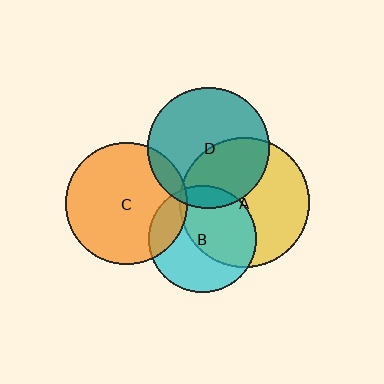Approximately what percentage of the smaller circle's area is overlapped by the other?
Approximately 40%.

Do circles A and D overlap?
Yes.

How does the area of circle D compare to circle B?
Approximately 1.3 times.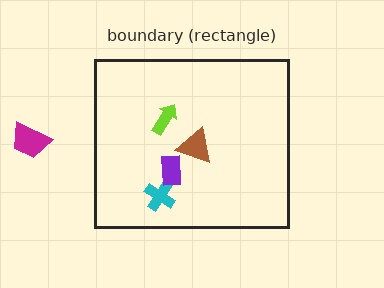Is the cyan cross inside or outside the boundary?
Inside.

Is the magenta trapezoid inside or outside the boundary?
Outside.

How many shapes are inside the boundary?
4 inside, 1 outside.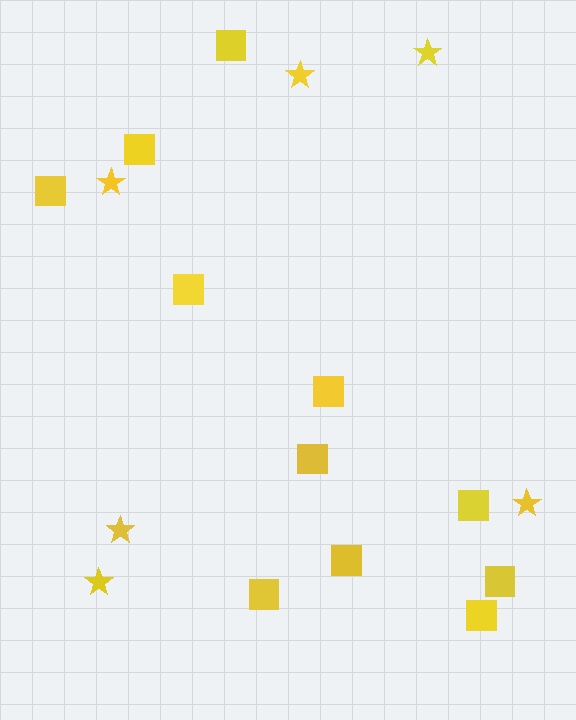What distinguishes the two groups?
There are 2 groups: one group of squares (11) and one group of stars (6).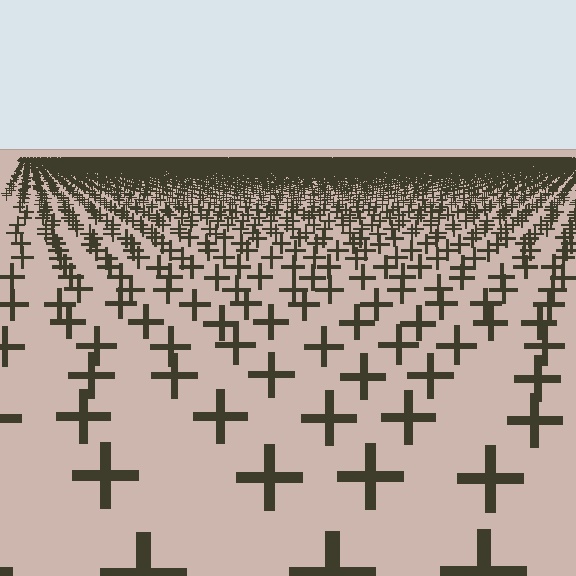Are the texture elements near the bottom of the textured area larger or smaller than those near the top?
Larger. Near the bottom, elements are closer to the viewer and appear at a bigger on-screen size.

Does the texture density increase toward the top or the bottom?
Density increases toward the top.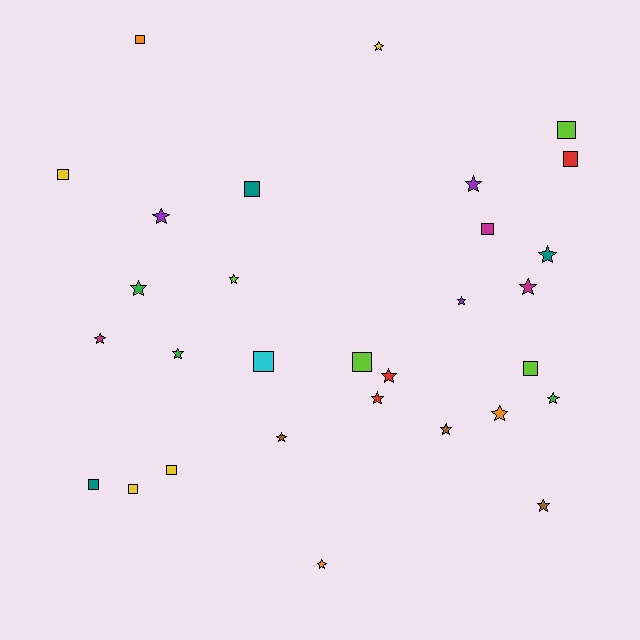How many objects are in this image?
There are 30 objects.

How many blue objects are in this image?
There are no blue objects.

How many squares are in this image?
There are 12 squares.